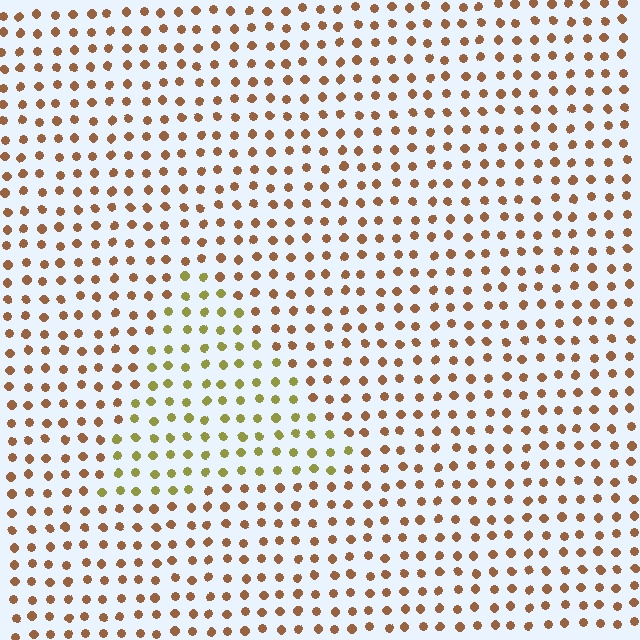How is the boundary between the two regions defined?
The boundary is defined purely by a slight shift in hue (about 42 degrees). Spacing, size, and orientation are identical on both sides.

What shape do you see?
I see a triangle.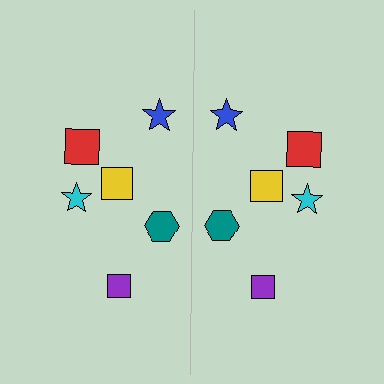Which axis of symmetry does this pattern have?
The pattern has a vertical axis of symmetry running through the center of the image.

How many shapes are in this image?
There are 12 shapes in this image.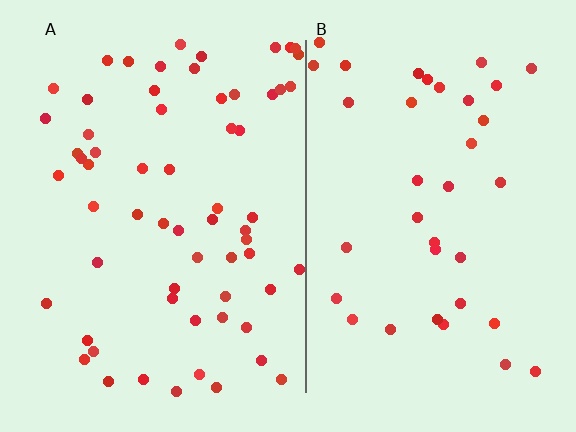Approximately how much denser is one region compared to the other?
Approximately 1.7× — region A over region B.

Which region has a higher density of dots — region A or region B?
A (the left).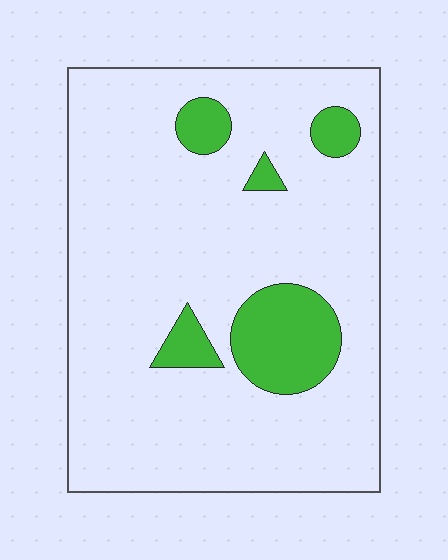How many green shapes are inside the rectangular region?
5.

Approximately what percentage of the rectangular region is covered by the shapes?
Approximately 15%.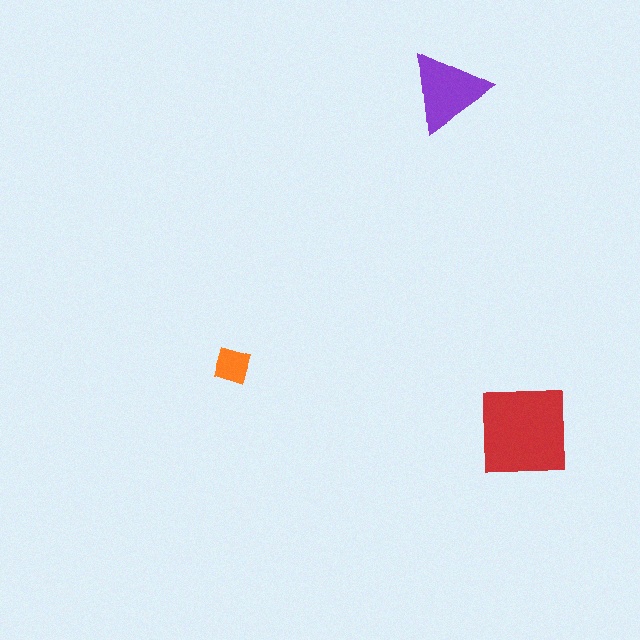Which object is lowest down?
The red square is bottommost.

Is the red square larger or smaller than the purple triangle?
Larger.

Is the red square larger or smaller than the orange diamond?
Larger.